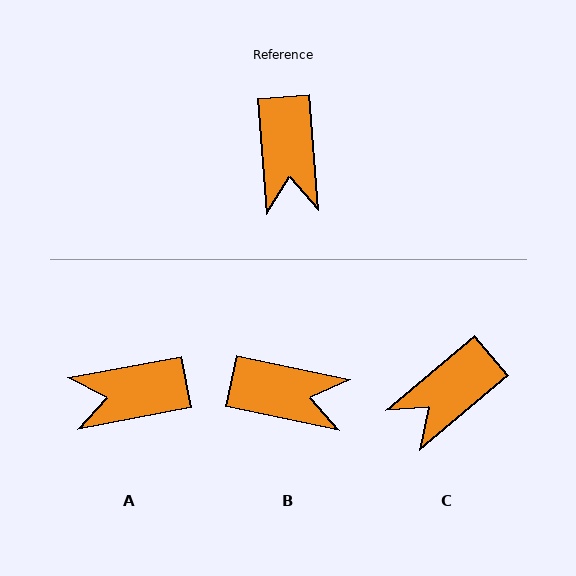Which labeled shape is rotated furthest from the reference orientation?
A, about 83 degrees away.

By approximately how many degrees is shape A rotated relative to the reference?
Approximately 83 degrees clockwise.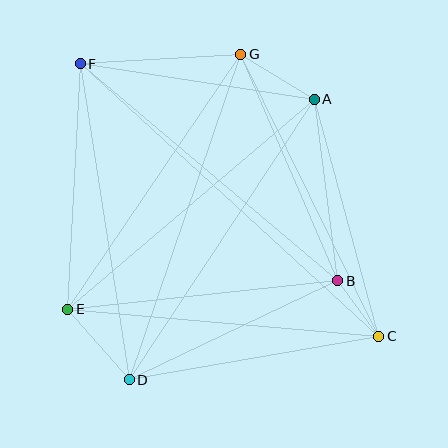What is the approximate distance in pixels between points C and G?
The distance between C and G is approximately 314 pixels.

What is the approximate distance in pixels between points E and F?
The distance between E and F is approximately 246 pixels.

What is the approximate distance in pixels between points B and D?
The distance between B and D is approximately 231 pixels.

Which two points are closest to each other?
Points B and C are closest to each other.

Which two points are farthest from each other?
Points C and F are farthest from each other.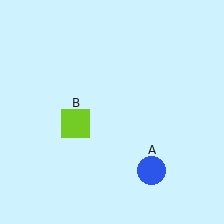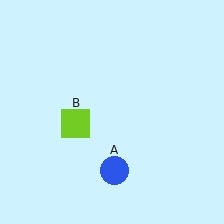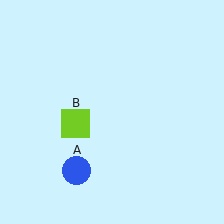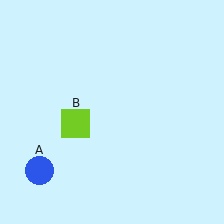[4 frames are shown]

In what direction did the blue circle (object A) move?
The blue circle (object A) moved left.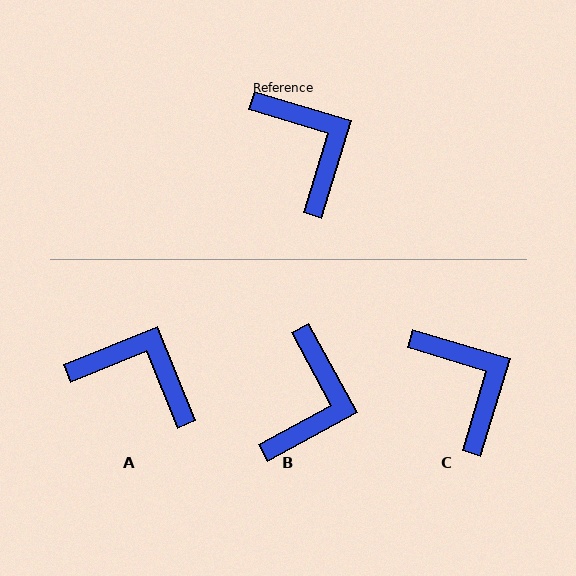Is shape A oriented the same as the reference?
No, it is off by about 39 degrees.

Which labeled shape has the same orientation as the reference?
C.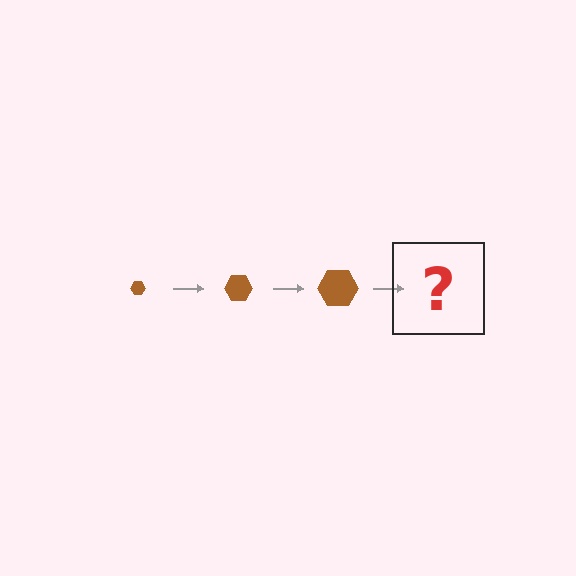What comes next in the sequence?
The next element should be a brown hexagon, larger than the previous one.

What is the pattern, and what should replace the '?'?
The pattern is that the hexagon gets progressively larger each step. The '?' should be a brown hexagon, larger than the previous one.